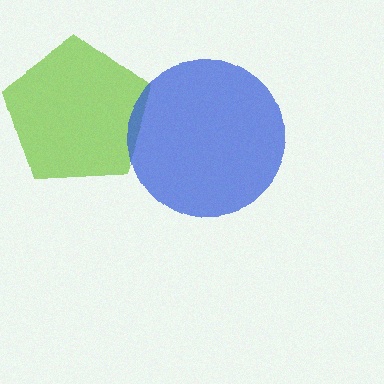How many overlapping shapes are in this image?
There are 2 overlapping shapes in the image.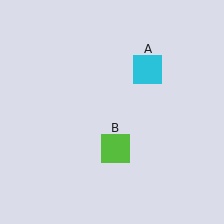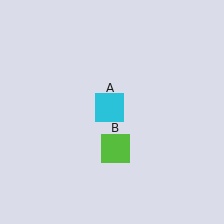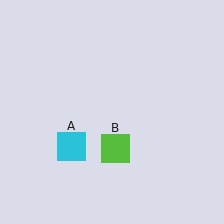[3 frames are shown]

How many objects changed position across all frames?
1 object changed position: cyan square (object A).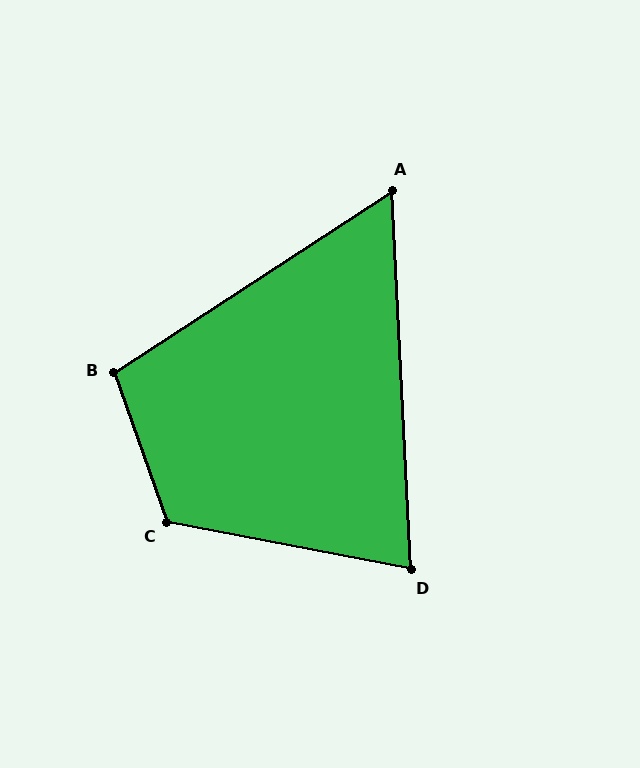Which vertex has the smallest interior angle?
A, at approximately 60 degrees.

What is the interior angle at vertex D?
Approximately 76 degrees (acute).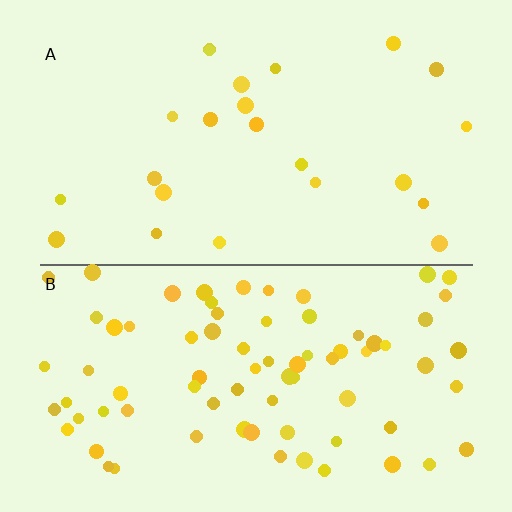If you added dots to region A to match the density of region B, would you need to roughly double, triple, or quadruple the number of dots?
Approximately triple.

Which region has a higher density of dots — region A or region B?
B (the bottom).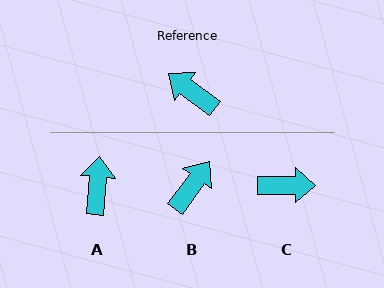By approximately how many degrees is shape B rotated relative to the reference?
Approximately 89 degrees clockwise.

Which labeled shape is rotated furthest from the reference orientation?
C, about 142 degrees away.